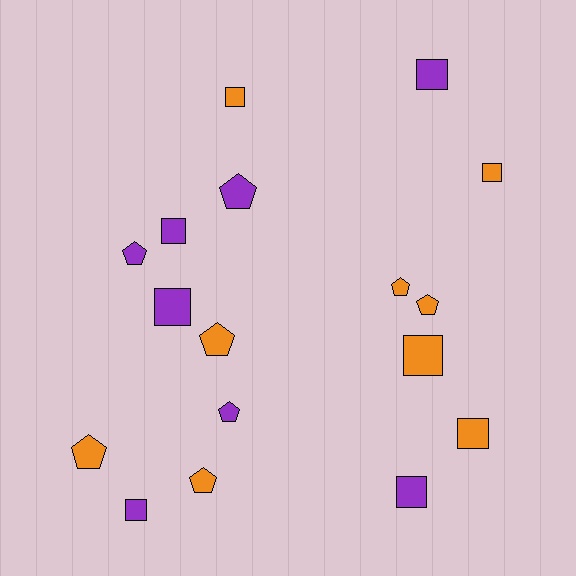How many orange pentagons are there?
There are 5 orange pentagons.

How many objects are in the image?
There are 17 objects.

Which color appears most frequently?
Orange, with 9 objects.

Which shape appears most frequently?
Square, with 9 objects.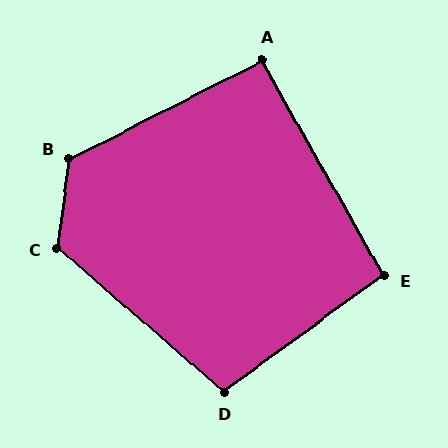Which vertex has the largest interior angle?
B, at approximately 124 degrees.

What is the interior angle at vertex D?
Approximately 103 degrees (obtuse).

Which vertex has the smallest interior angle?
A, at approximately 93 degrees.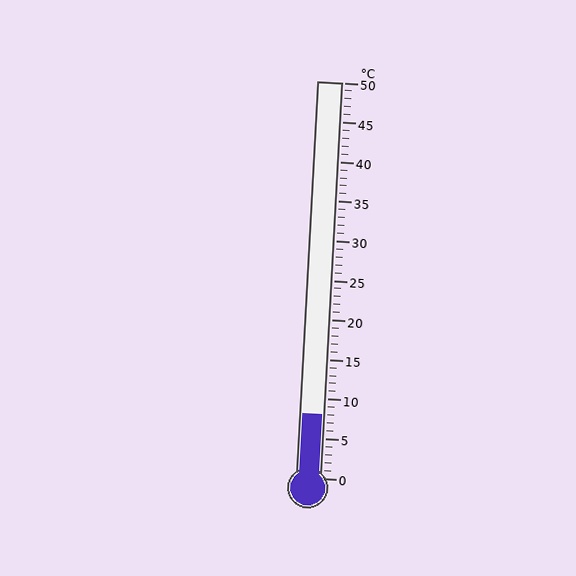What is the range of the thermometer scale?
The thermometer scale ranges from 0°C to 50°C.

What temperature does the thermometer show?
The thermometer shows approximately 8°C.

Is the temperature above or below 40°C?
The temperature is below 40°C.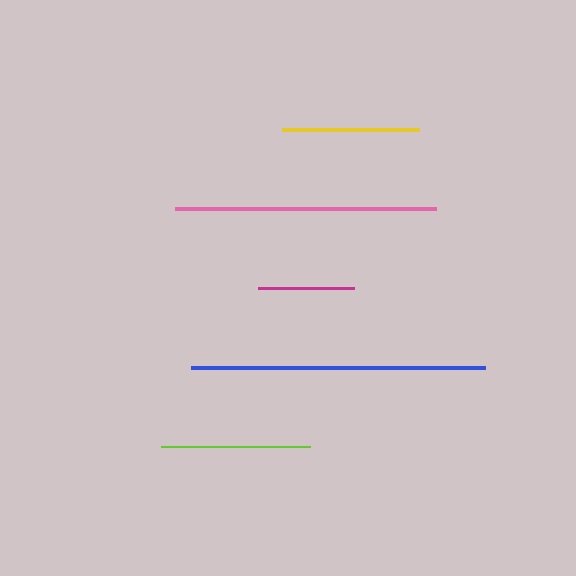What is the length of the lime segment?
The lime segment is approximately 149 pixels long.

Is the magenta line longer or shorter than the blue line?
The blue line is longer than the magenta line.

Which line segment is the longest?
The blue line is the longest at approximately 293 pixels.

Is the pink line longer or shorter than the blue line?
The blue line is longer than the pink line.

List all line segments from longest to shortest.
From longest to shortest: blue, pink, lime, yellow, magenta.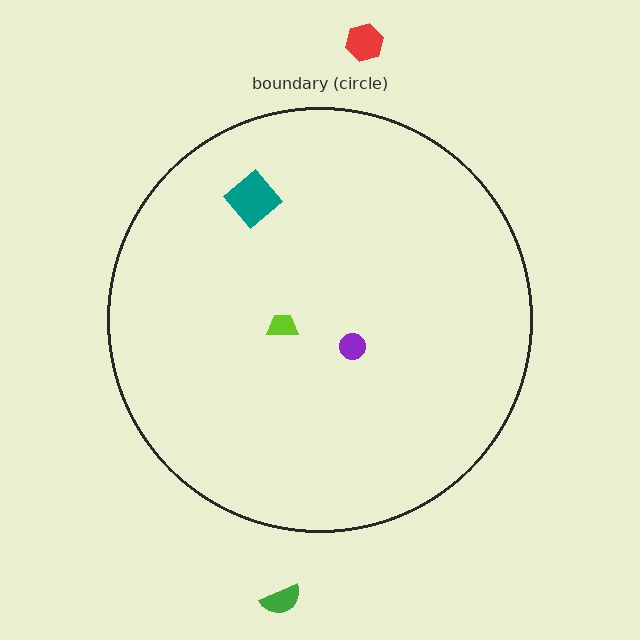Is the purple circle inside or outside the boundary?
Inside.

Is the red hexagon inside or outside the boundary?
Outside.